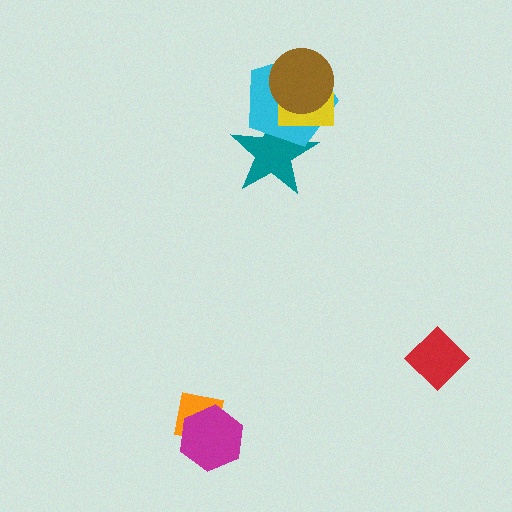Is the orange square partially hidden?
Yes, it is partially covered by another shape.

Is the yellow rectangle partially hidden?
Yes, it is partially covered by another shape.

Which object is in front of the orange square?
The magenta hexagon is in front of the orange square.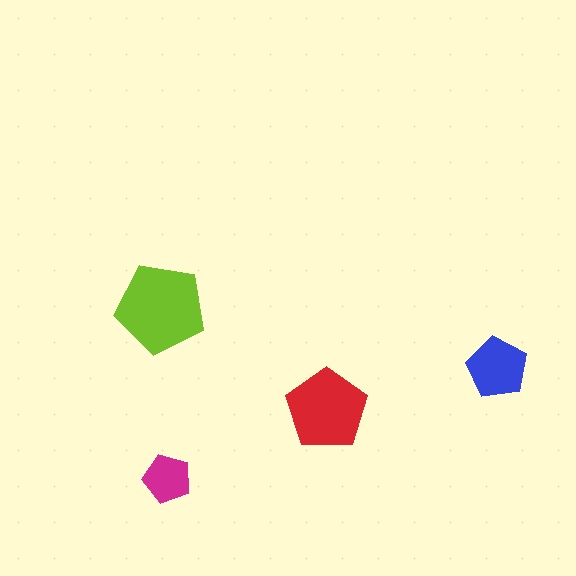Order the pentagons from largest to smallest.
the lime one, the red one, the blue one, the magenta one.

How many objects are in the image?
There are 4 objects in the image.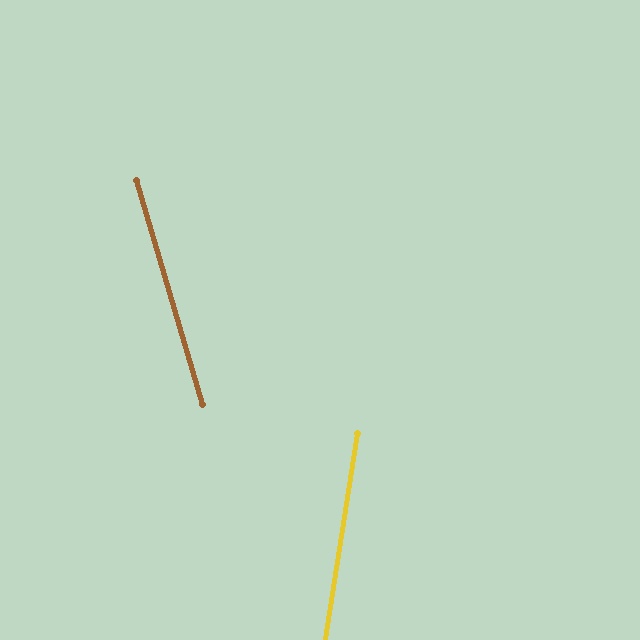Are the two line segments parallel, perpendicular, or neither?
Neither parallel nor perpendicular — they differ by about 25°.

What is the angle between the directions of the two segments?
Approximately 25 degrees.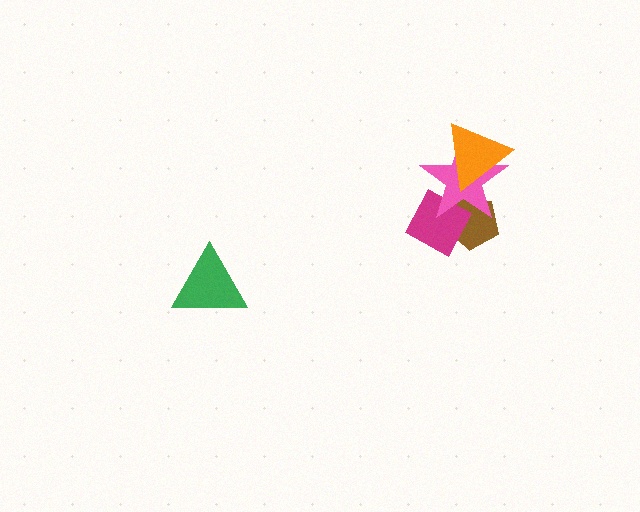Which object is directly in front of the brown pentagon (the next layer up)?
The magenta diamond is directly in front of the brown pentagon.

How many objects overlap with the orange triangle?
1 object overlaps with the orange triangle.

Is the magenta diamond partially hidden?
Yes, it is partially covered by another shape.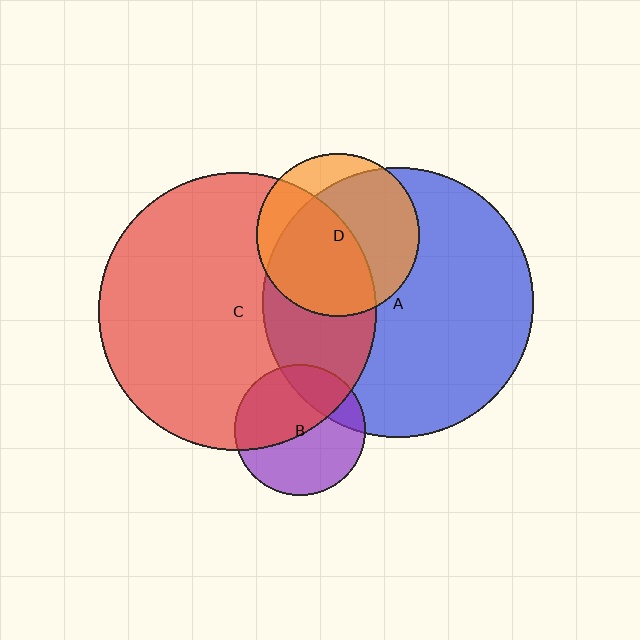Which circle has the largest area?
Circle C (red).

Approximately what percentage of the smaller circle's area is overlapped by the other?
Approximately 30%.